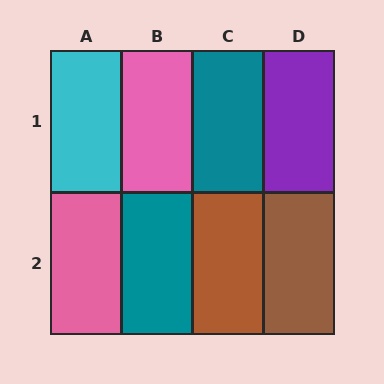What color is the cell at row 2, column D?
Brown.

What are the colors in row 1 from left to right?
Cyan, pink, teal, purple.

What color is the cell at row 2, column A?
Pink.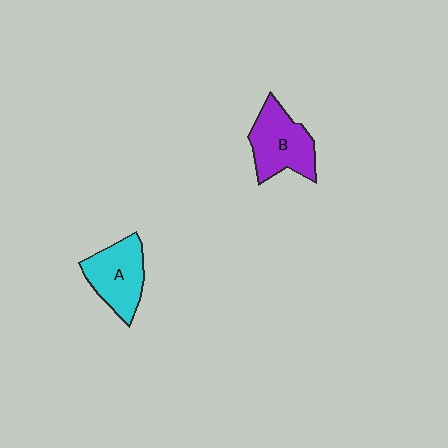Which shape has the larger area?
Shape B (purple).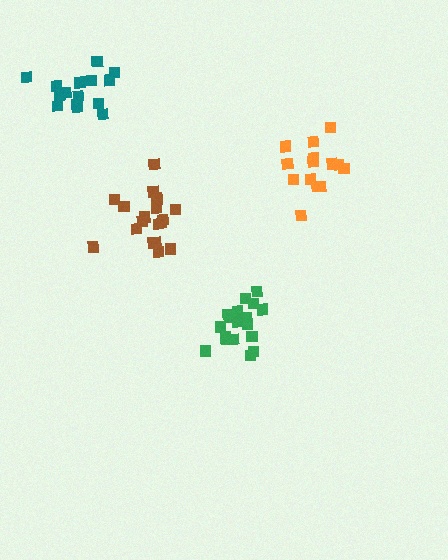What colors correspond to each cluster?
The clusters are colored: brown, teal, orange, green.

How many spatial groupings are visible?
There are 4 spatial groupings.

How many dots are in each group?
Group 1: 19 dots, Group 2: 16 dots, Group 3: 14 dots, Group 4: 18 dots (67 total).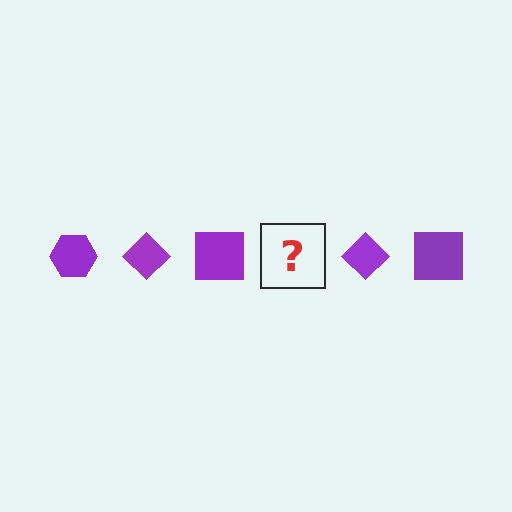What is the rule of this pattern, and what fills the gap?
The rule is that the pattern cycles through hexagon, diamond, square shapes in purple. The gap should be filled with a purple hexagon.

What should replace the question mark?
The question mark should be replaced with a purple hexagon.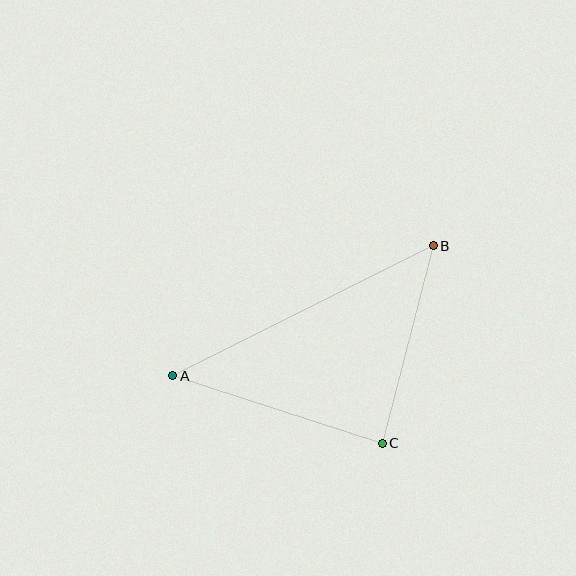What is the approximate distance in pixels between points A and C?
The distance between A and C is approximately 220 pixels.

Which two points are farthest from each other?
Points A and B are farthest from each other.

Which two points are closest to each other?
Points B and C are closest to each other.